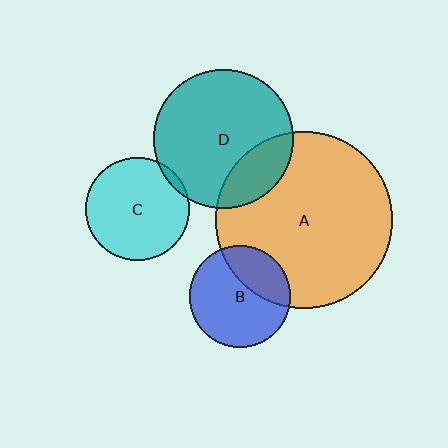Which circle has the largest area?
Circle A (orange).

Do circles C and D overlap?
Yes.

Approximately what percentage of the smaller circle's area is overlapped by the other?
Approximately 5%.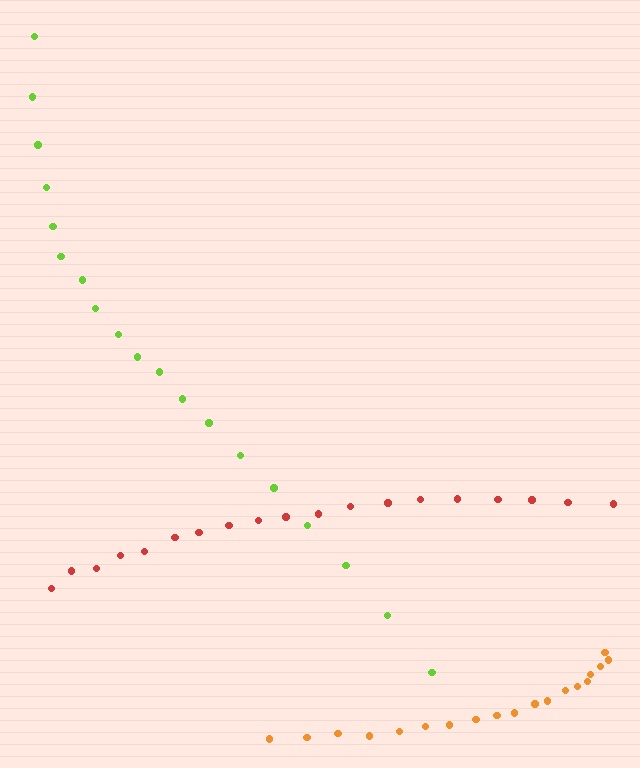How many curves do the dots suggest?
There are 3 distinct paths.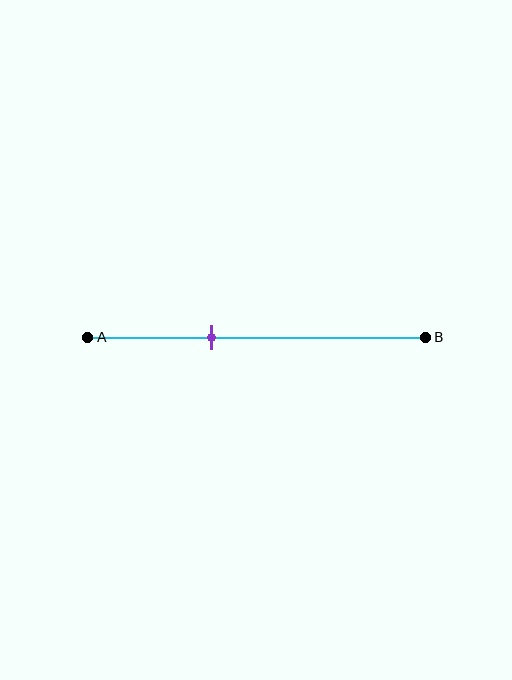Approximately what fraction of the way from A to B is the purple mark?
The purple mark is approximately 35% of the way from A to B.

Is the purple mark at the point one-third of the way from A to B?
No, the mark is at about 35% from A, not at the 33% one-third point.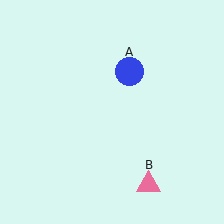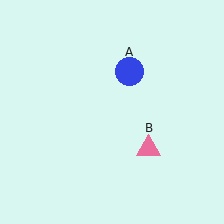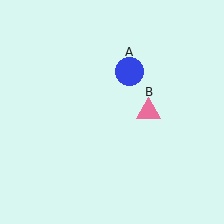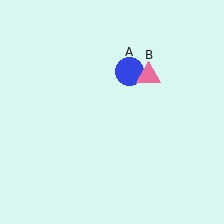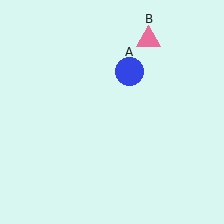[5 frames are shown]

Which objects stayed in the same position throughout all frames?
Blue circle (object A) remained stationary.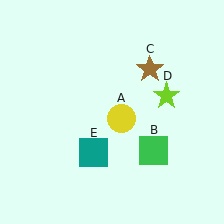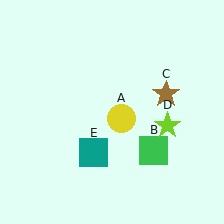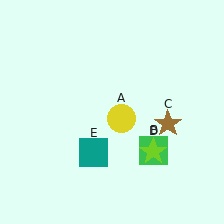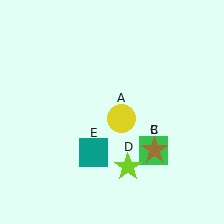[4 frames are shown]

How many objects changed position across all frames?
2 objects changed position: brown star (object C), lime star (object D).